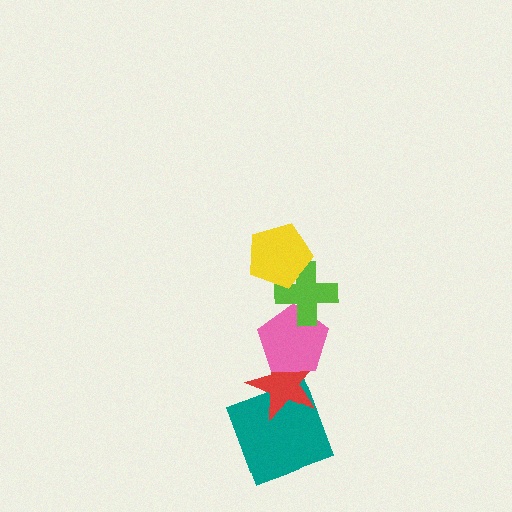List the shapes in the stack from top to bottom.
From top to bottom: the yellow pentagon, the lime cross, the pink pentagon, the red star, the teal square.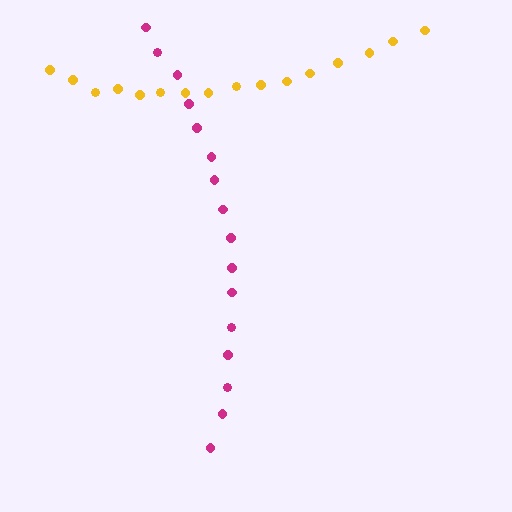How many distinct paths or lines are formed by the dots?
There are 2 distinct paths.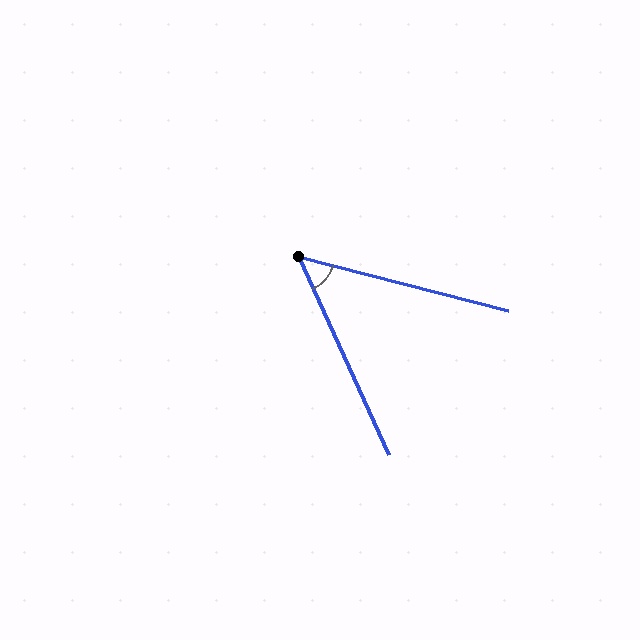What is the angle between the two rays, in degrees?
Approximately 51 degrees.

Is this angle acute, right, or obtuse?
It is acute.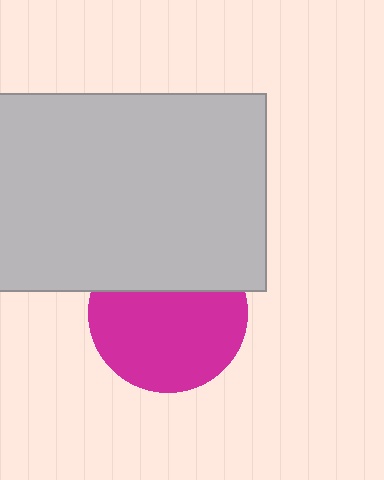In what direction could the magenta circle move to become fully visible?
The magenta circle could move down. That would shift it out from behind the light gray rectangle entirely.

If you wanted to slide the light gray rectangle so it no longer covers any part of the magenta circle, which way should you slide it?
Slide it up — that is the most direct way to separate the two shapes.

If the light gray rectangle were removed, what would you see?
You would see the complete magenta circle.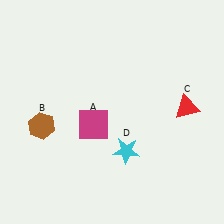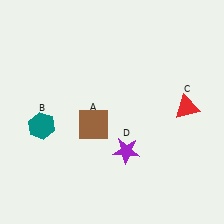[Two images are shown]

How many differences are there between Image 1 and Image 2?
There are 3 differences between the two images.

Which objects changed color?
A changed from magenta to brown. B changed from brown to teal. D changed from cyan to purple.